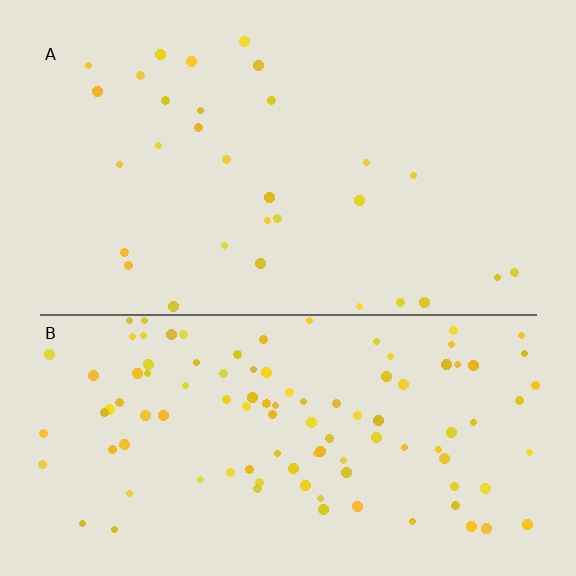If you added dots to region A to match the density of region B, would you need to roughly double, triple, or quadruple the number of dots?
Approximately quadruple.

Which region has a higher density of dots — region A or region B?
B (the bottom).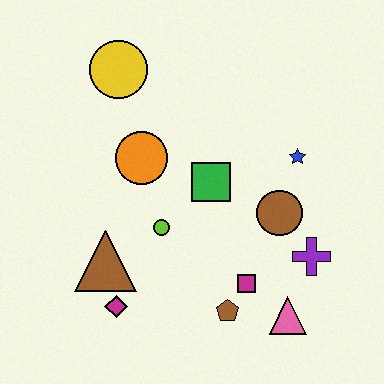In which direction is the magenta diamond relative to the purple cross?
The magenta diamond is to the left of the purple cross.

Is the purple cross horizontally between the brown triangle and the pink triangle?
No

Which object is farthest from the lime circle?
The yellow circle is farthest from the lime circle.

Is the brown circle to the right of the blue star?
No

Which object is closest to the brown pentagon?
The magenta square is closest to the brown pentagon.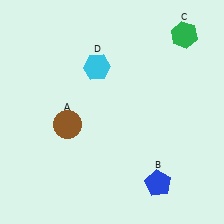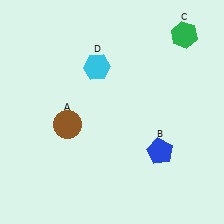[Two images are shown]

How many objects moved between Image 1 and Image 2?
1 object moved between the two images.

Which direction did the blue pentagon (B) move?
The blue pentagon (B) moved up.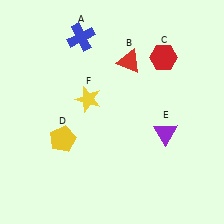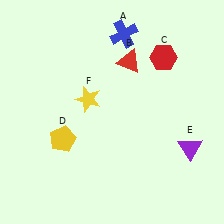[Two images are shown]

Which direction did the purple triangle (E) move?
The purple triangle (E) moved right.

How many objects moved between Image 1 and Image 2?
2 objects moved between the two images.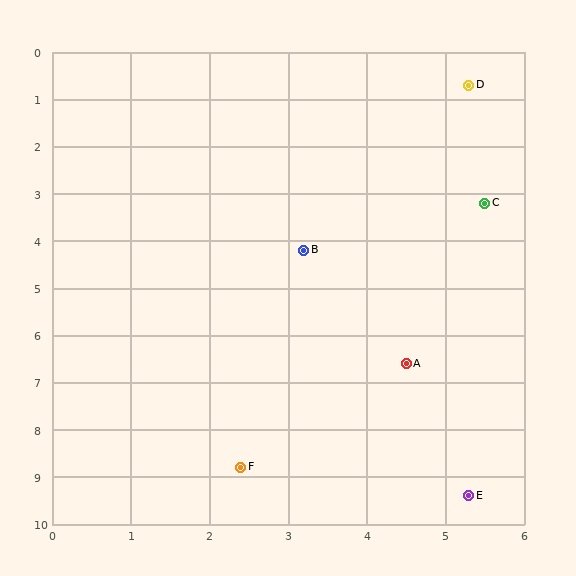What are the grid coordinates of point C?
Point C is at approximately (5.5, 3.2).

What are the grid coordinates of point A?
Point A is at approximately (4.5, 6.6).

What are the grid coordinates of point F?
Point F is at approximately (2.4, 8.8).